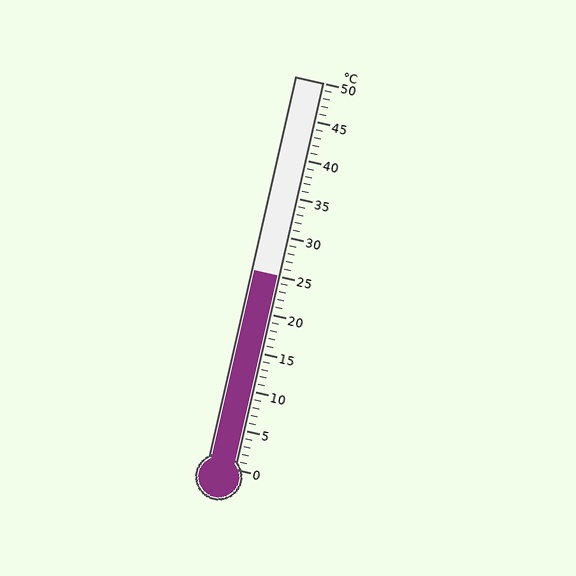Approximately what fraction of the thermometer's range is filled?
The thermometer is filled to approximately 50% of its range.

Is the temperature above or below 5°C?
The temperature is above 5°C.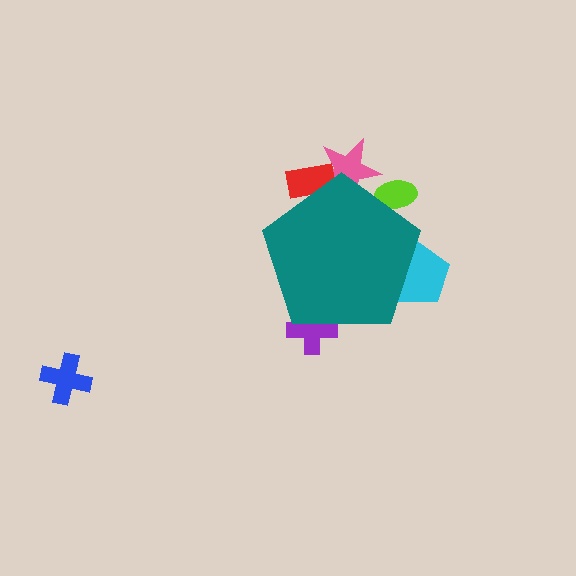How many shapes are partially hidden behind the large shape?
5 shapes are partially hidden.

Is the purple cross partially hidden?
Yes, the purple cross is partially hidden behind the teal pentagon.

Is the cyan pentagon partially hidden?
Yes, the cyan pentagon is partially hidden behind the teal pentagon.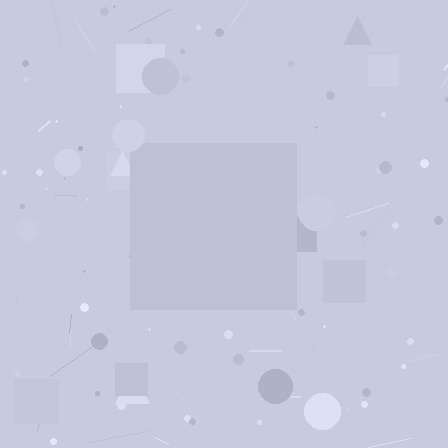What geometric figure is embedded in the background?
A square is embedded in the background.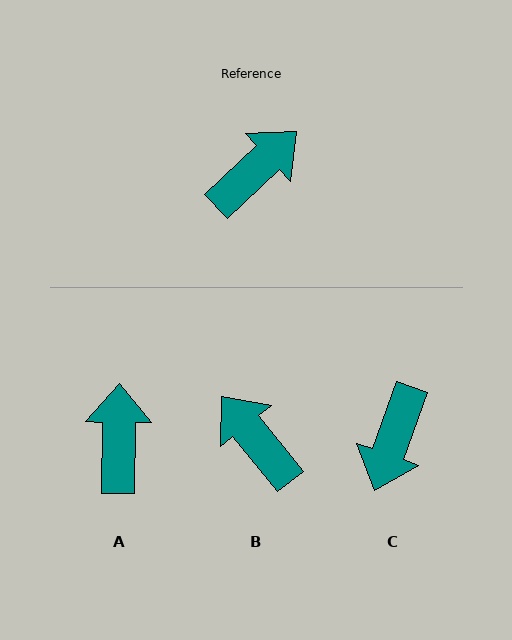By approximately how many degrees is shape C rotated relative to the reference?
Approximately 153 degrees clockwise.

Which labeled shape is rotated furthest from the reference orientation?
C, about 153 degrees away.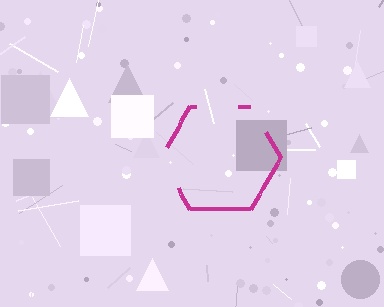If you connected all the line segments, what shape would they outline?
They would outline a hexagon.